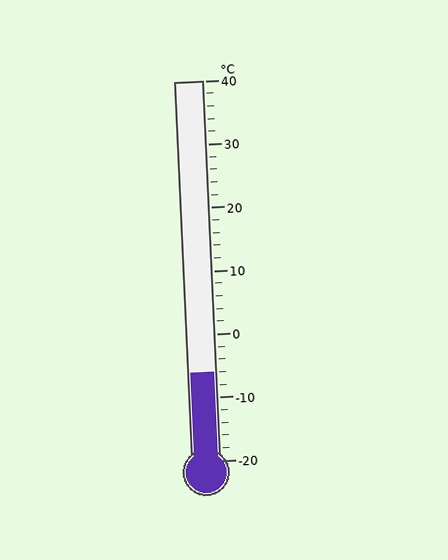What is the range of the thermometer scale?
The thermometer scale ranges from -20°C to 40°C.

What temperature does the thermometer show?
The thermometer shows approximately -6°C.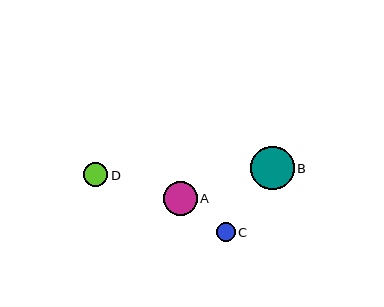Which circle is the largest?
Circle B is the largest with a size of approximately 44 pixels.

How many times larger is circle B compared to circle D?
Circle B is approximately 1.8 times the size of circle D.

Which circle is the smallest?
Circle C is the smallest with a size of approximately 19 pixels.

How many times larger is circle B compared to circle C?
Circle B is approximately 2.3 times the size of circle C.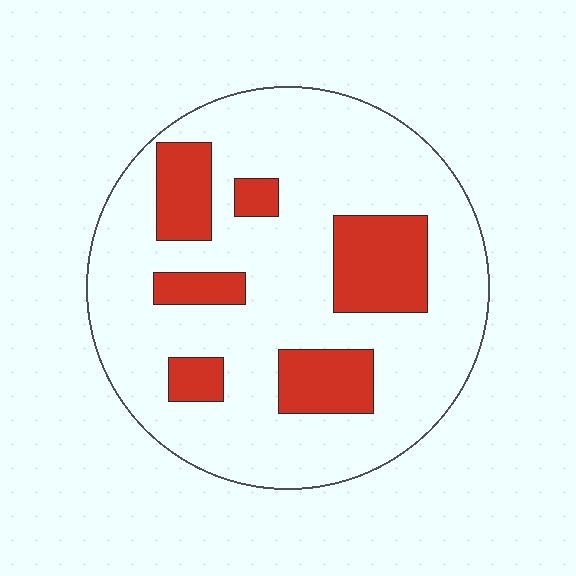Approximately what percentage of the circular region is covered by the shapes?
Approximately 20%.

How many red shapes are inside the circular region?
6.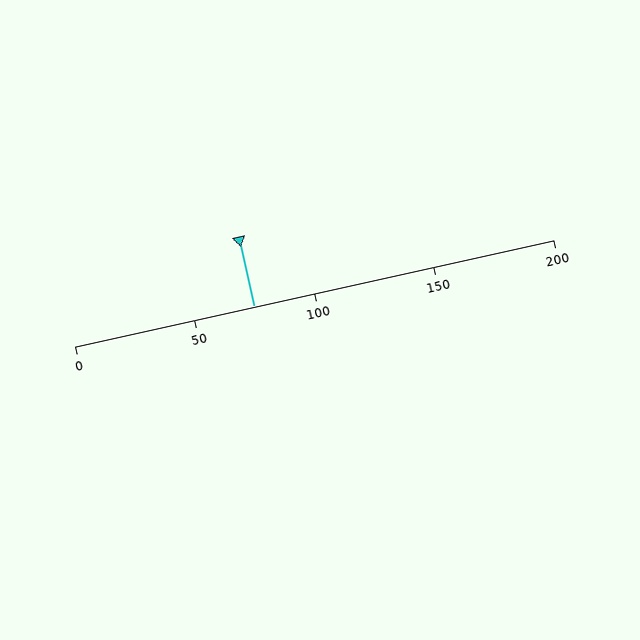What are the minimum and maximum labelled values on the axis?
The axis runs from 0 to 200.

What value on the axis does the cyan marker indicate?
The marker indicates approximately 75.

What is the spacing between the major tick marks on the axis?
The major ticks are spaced 50 apart.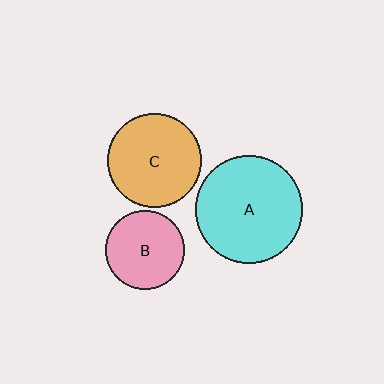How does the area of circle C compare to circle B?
Approximately 1.4 times.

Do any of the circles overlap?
No, none of the circles overlap.